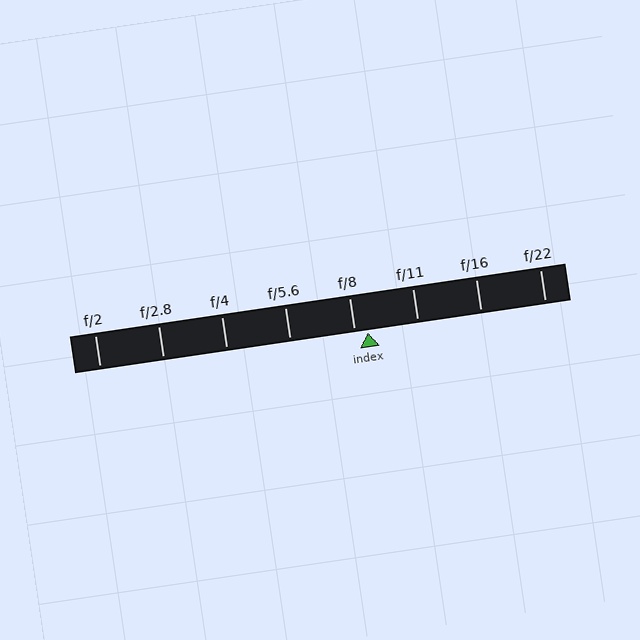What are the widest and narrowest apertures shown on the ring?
The widest aperture shown is f/2 and the narrowest is f/22.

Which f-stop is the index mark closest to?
The index mark is closest to f/8.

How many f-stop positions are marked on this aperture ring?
There are 8 f-stop positions marked.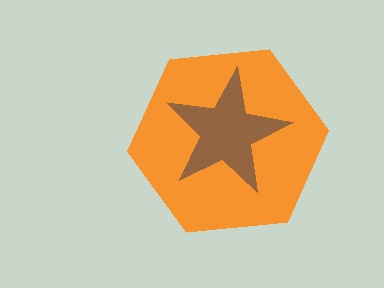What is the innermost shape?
The brown star.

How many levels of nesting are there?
2.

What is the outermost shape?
The orange hexagon.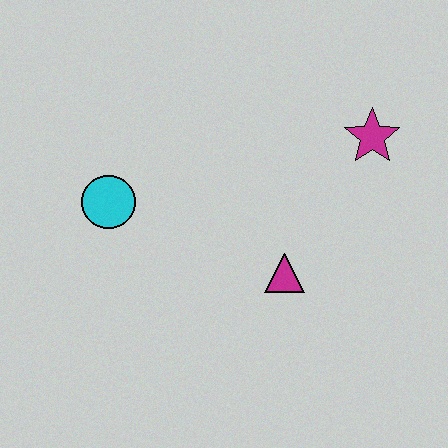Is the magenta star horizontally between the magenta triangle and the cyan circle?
No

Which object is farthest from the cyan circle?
The magenta star is farthest from the cyan circle.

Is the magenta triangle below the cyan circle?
Yes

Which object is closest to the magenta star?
The magenta triangle is closest to the magenta star.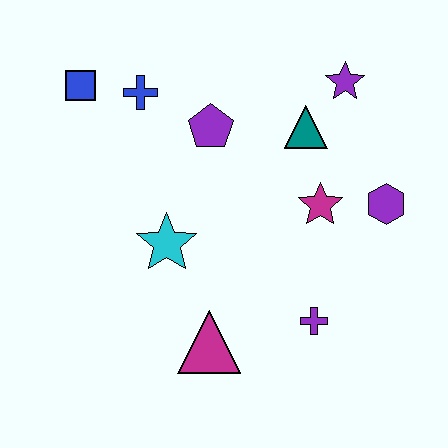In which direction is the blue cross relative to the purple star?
The blue cross is to the left of the purple star.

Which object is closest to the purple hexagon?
The magenta star is closest to the purple hexagon.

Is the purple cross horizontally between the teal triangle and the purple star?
Yes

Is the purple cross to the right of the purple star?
No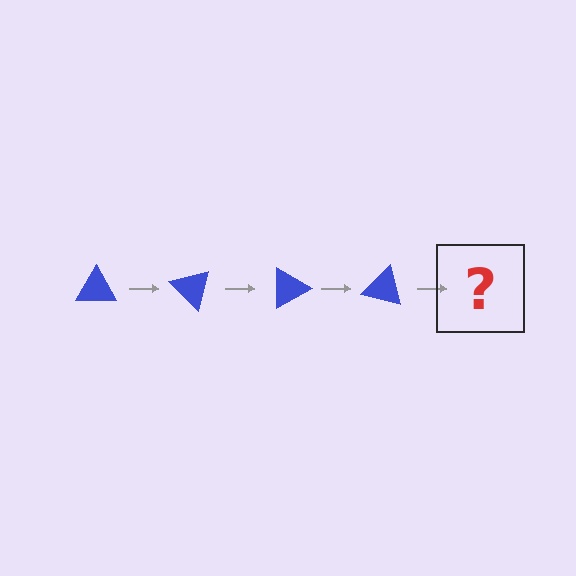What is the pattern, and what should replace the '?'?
The pattern is that the triangle rotates 45 degrees each step. The '?' should be a blue triangle rotated 180 degrees.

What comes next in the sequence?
The next element should be a blue triangle rotated 180 degrees.